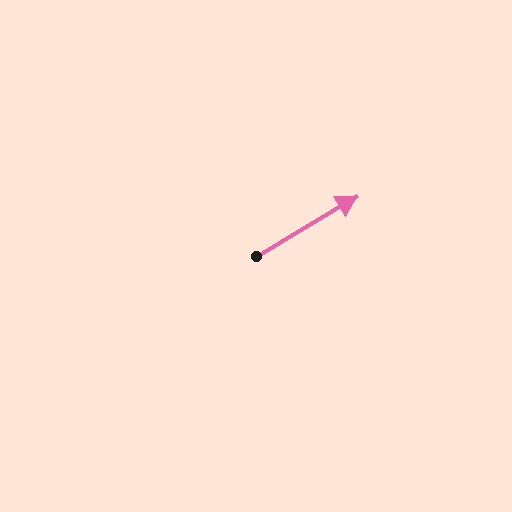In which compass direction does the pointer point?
Northeast.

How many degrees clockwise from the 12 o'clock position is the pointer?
Approximately 59 degrees.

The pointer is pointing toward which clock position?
Roughly 2 o'clock.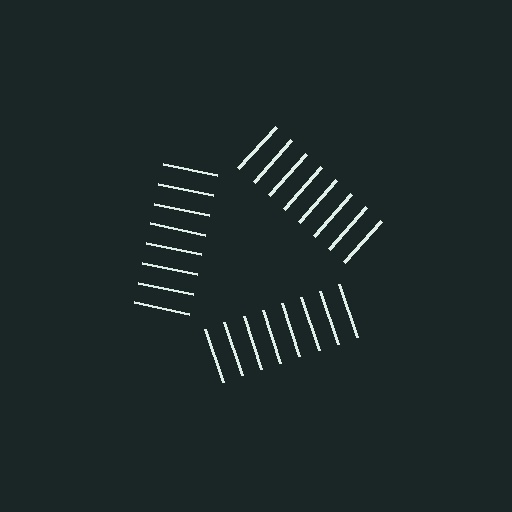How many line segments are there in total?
24 — 8 along each of the 3 edges.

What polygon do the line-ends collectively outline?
An illusory triangle — the line segments terminate on its edges but no continuous stroke is drawn.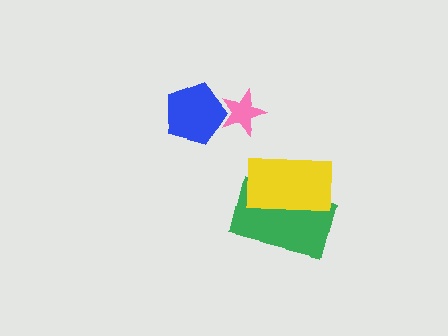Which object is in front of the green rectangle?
The yellow rectangle is in front of the green rectangle.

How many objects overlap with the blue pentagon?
1 object overlaps with the blue pentagon.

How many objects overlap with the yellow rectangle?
1 object overlaps with the yellow rectangle.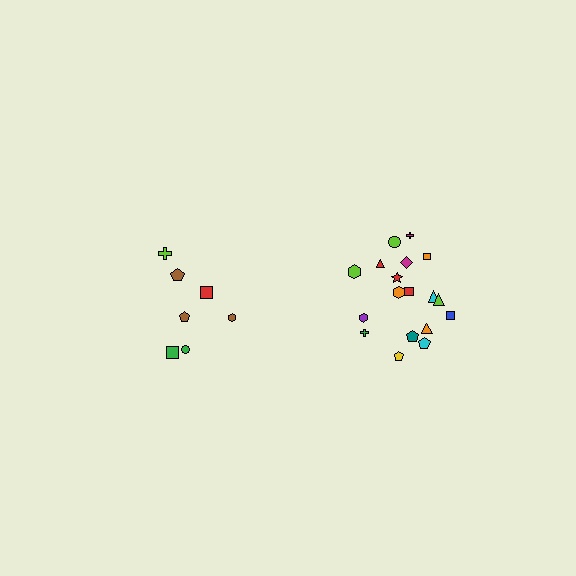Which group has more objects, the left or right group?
The right group.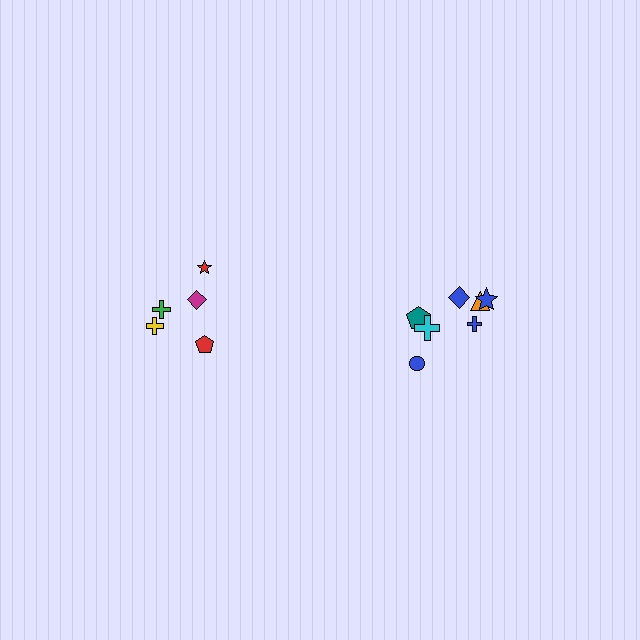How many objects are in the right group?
There are 7 objects.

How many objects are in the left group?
There are 5 objects.